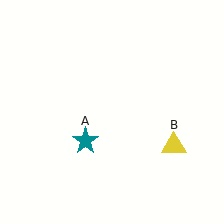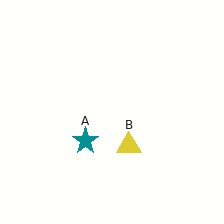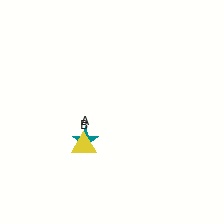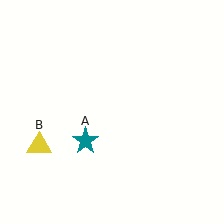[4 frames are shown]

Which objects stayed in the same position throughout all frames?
Teal star (object A) remained stationary.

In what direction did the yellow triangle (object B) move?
The yellow triangle (object B) moved left.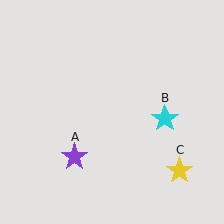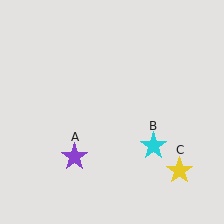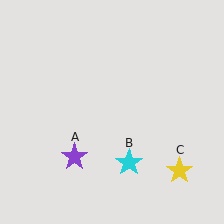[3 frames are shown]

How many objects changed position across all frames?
1 object changed position: cyan star (object B).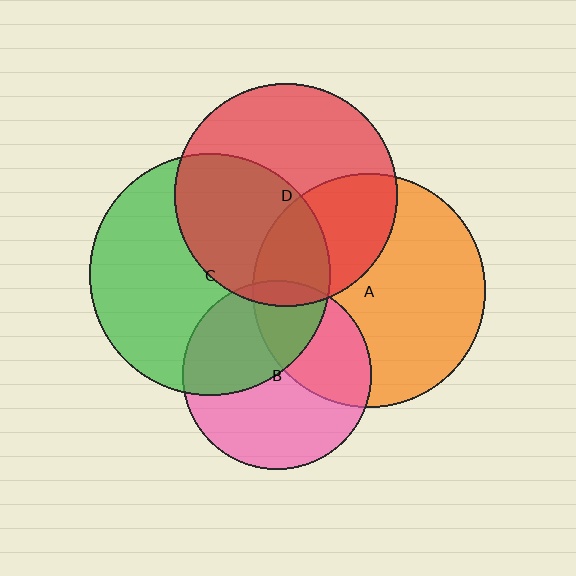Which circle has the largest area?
Circle C (green).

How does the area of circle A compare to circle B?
Approximately 1.5 times.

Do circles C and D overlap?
Yes.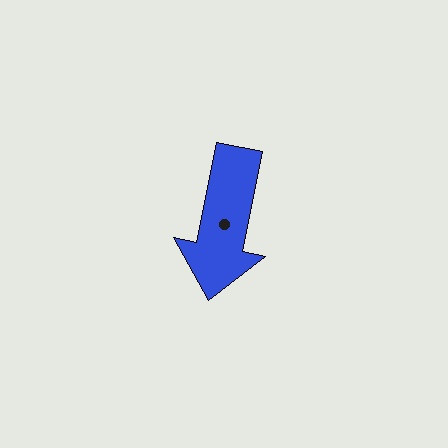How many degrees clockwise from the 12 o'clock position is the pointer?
Approximately 191 degrees.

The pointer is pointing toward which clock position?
Roughly 6 o'clock.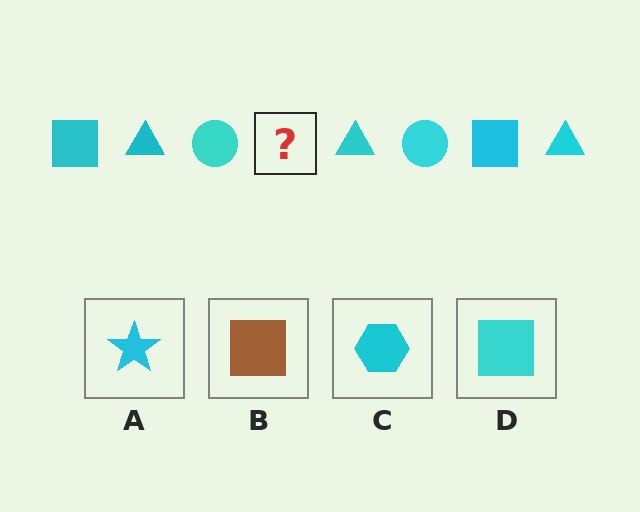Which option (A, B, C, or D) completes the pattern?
D.